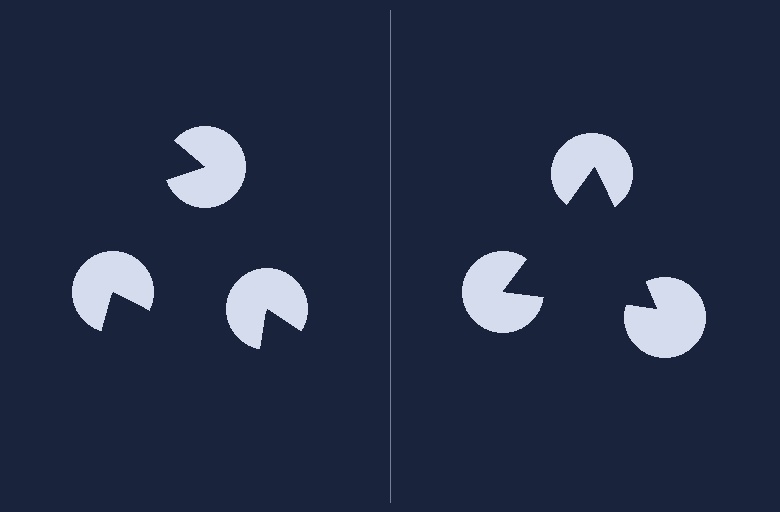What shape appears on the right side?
An illusory triangle.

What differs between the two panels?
The pac-man discs are positioned identically on both sides; only the wedge orientations differ. On the right they align to a triangle; on the left they are misaligned.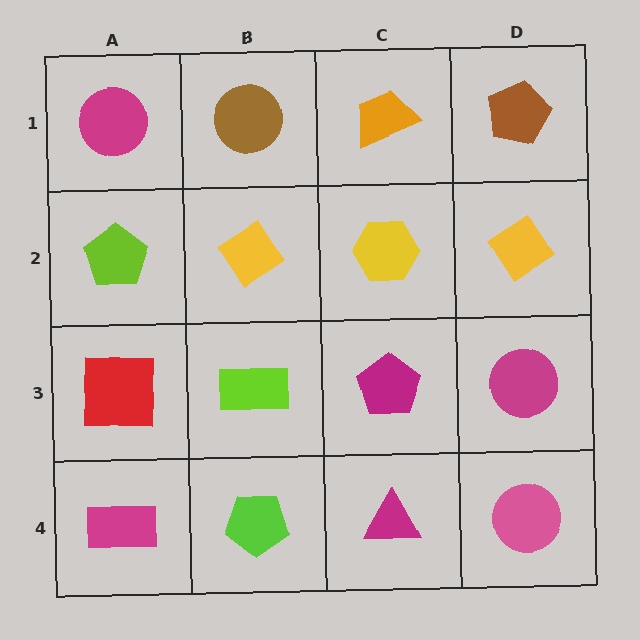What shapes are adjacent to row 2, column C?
An orange trapezoid (row 1, column C), a magenta pentagon (row 3, column C), a yellow diamond (row 2, column B), a yellow diamond (row 2, column D).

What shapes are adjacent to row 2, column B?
A brown circle (row 1, column B), a lime rectangle (row 3, column B), a lime pentagon (row 2, column A), a yellow hexagon (row 2, column C).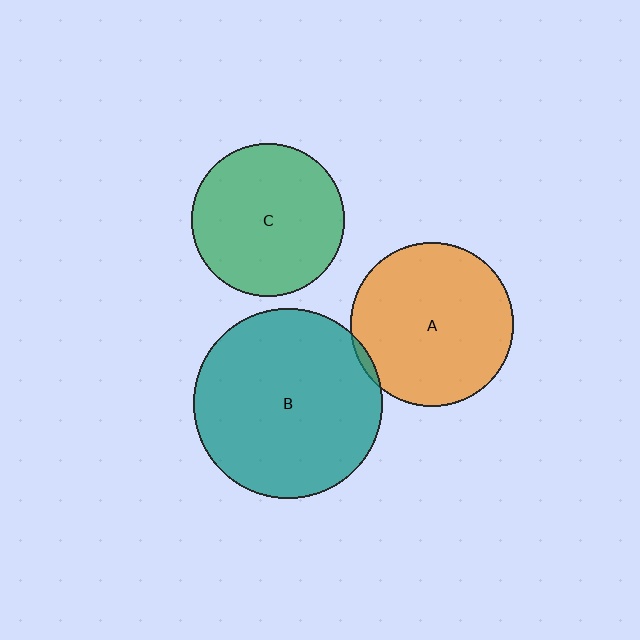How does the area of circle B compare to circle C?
Approximately 1.5 times.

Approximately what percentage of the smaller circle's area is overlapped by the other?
Approximately 5%.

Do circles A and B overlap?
Yes.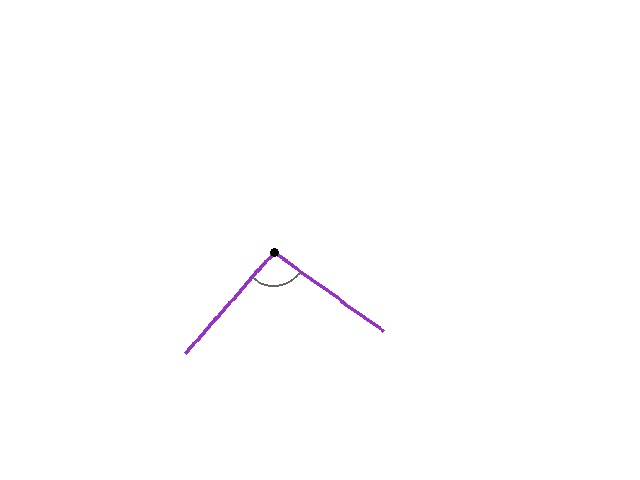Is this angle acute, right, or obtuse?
It is obtuse.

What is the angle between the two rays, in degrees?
Approximately 96 degrees.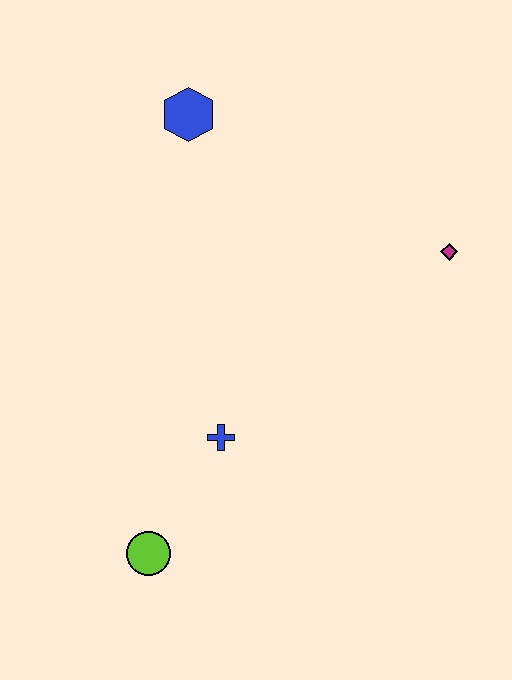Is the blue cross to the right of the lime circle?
Yes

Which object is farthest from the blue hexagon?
The lime circle is farthest from the blue hexagon.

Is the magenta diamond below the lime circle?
No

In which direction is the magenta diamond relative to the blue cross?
The magenta diamond is to the right of the blue cross.